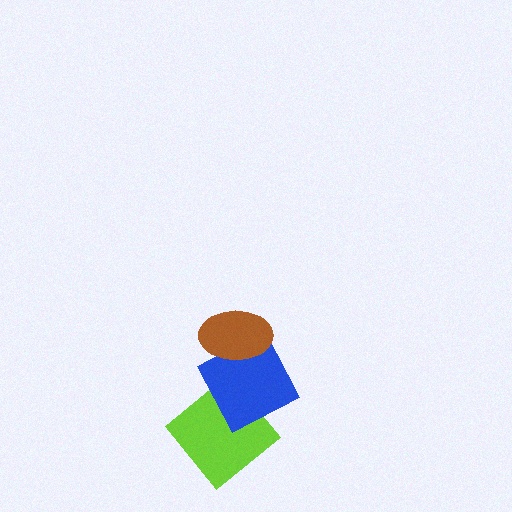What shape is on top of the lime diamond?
The blue square is on top of the lime diamond.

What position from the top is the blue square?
The blue square is 2nd from the top.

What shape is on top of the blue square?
The brown ellipse is on top of the blue square.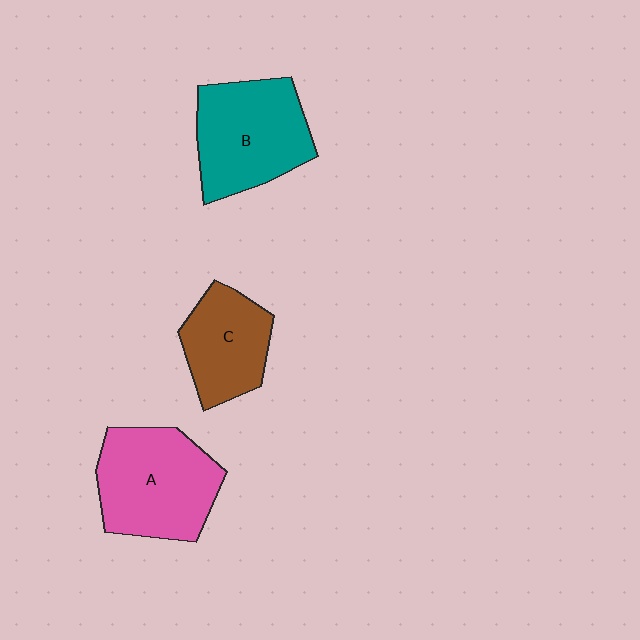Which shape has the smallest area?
Shape C (brown).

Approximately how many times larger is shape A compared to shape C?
Approximately 1.4 times.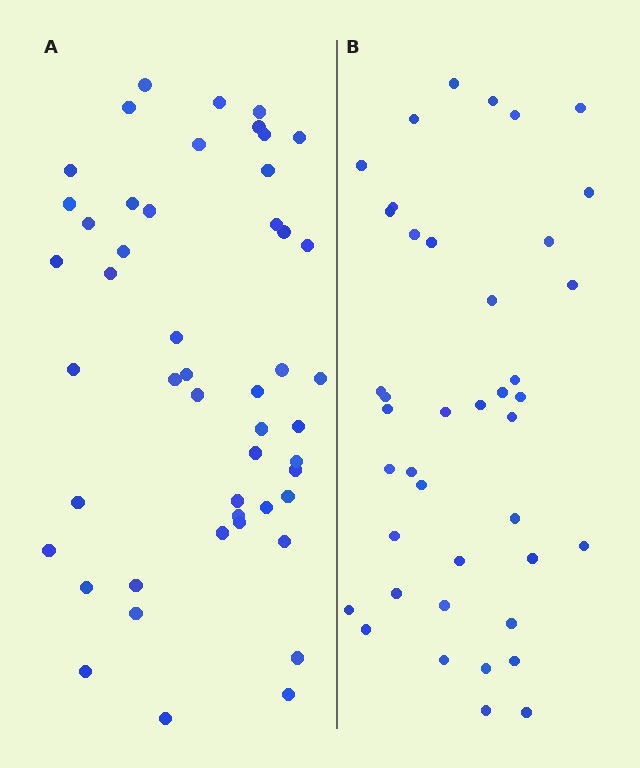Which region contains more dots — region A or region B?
Region A (the left region) has more dots.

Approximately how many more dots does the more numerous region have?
Region A has roughly 8 or so more dots than region B.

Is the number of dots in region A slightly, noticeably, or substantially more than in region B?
Region A has only slightly more — the two regions are fairly close. The ratio is roughly 1.2 to 1.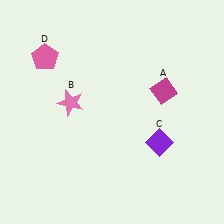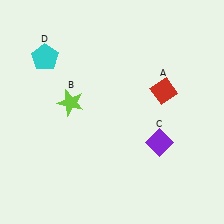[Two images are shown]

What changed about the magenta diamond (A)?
In Image 1, A is magenta. In Image 2, it changed to red.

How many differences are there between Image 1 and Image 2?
There are 3 differences between the two images.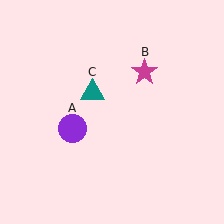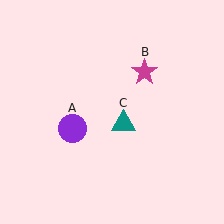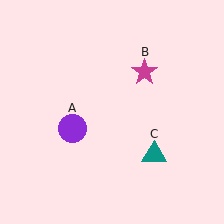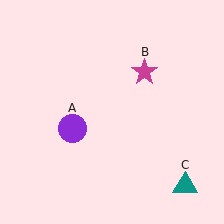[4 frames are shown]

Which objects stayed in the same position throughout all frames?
Purple circle (object A) and magenta star (object B) remained stationary.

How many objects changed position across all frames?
1 object changed position: teal triangle (object C).